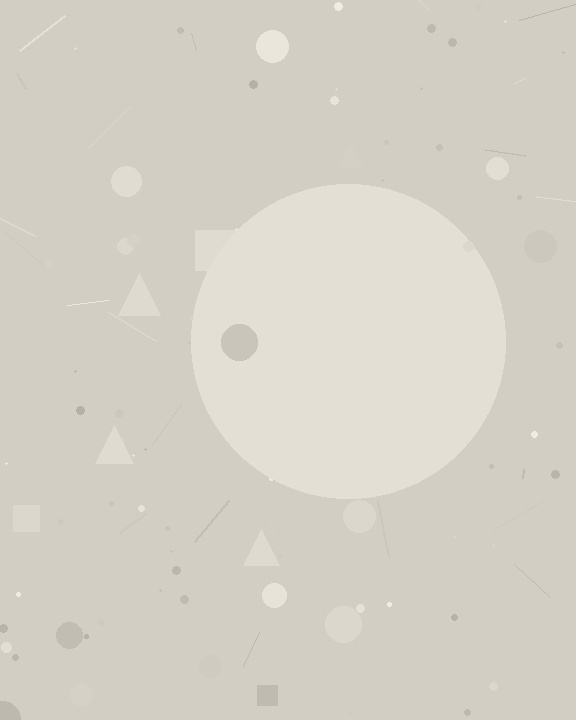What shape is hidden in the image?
A circle is hidden in the image.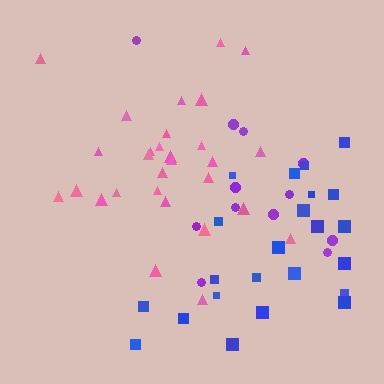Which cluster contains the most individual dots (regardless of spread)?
Pink (29).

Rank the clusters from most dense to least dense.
pink, blue, purple.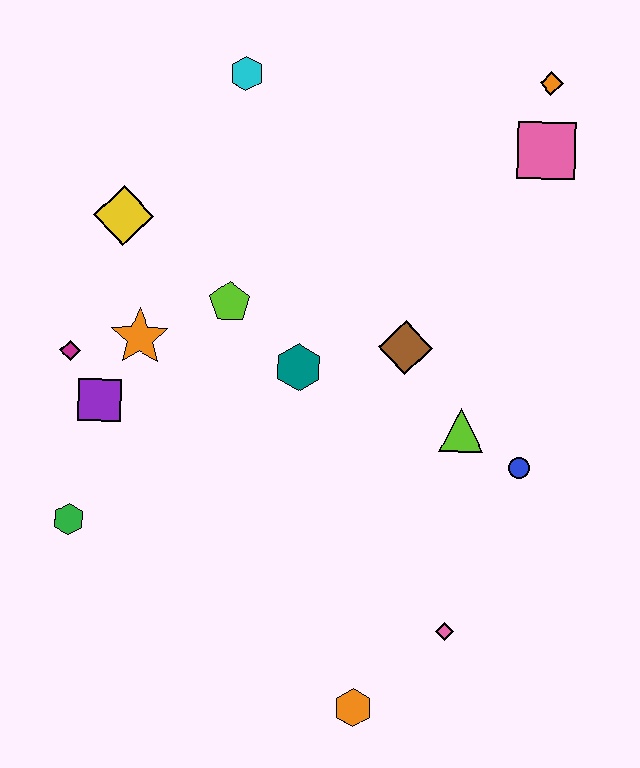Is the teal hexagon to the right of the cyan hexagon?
Yes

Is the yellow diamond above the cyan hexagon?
No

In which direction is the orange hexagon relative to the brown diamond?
The orange hexagon is below the brown diamond.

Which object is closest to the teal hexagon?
The lime pentagon is closest to the teal hexagon.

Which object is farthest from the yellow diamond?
The orange hexagon is farthest from the yellow diamond.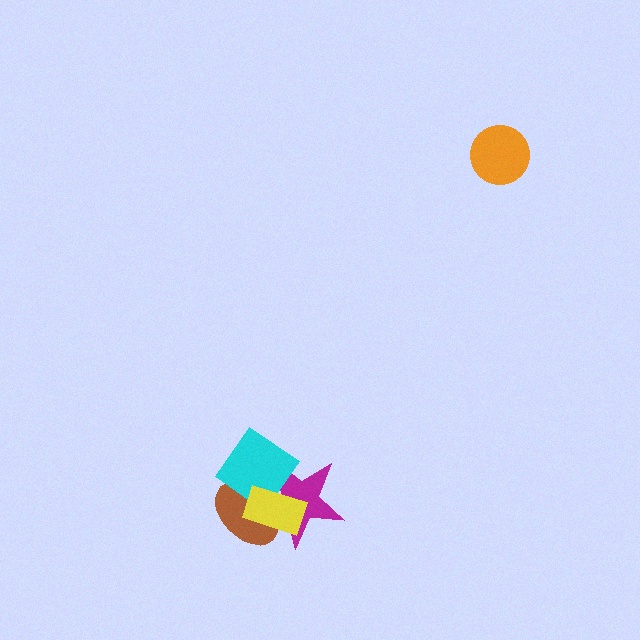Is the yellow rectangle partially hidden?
No, no other shape covers it.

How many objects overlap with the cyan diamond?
3 objects overlap with the cyan diamond.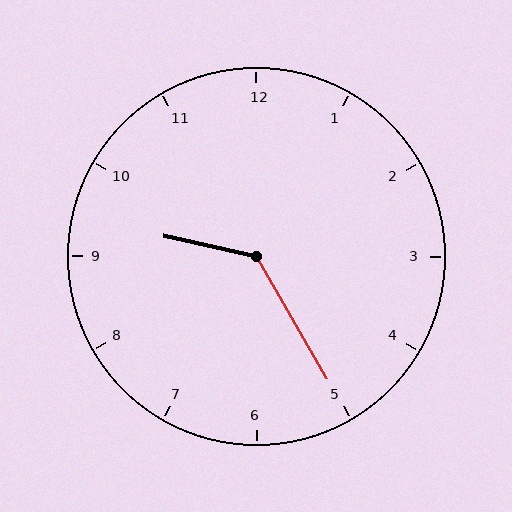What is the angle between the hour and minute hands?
Approximately 132 degrees.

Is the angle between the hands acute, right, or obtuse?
It is obtuse.